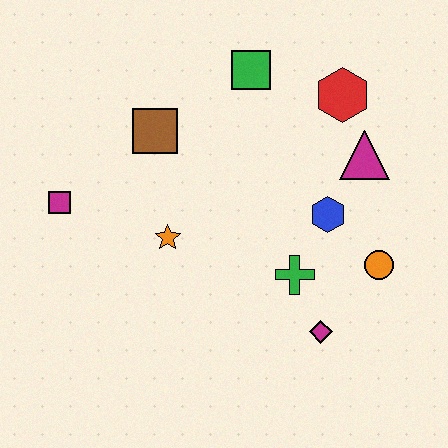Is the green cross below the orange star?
Yes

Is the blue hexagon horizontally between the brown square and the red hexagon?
Yes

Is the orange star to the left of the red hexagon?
Yes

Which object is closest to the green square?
The red hexagon is closest to the green square.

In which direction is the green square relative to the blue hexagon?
The green square is above the blue hexagon.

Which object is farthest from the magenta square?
The orange circle is farthest from the magenta square.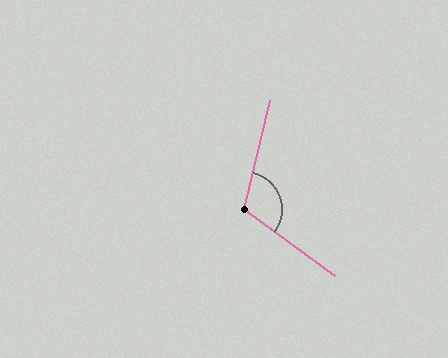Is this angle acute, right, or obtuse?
It is obtuse.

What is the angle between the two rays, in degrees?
Approximately 112 degrees.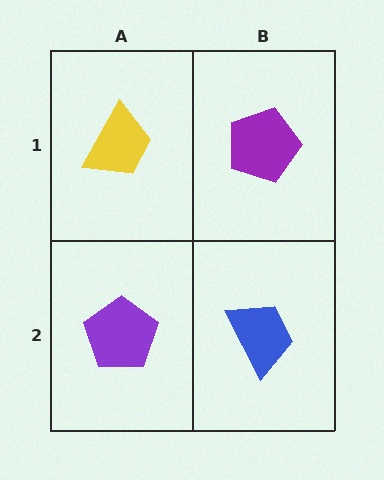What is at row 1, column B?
A purple pentagon.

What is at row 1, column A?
A yellow trapezoid.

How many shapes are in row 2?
2 shapes.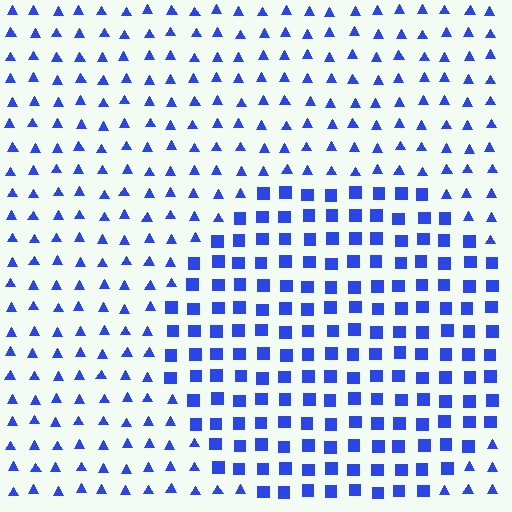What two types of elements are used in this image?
The image uses squares inside the circle region and triangles outside it.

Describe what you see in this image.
The image is filled with small blue elements arranged in a uniform grid. A circle-shaped region contains squares, while the surrounding area contains triangles. The boundary is defined purely by the change in element shape.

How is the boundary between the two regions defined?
The boundary is defined by a change in element shape: squares inside vs. triangles outside. All elements share the same color and spacing.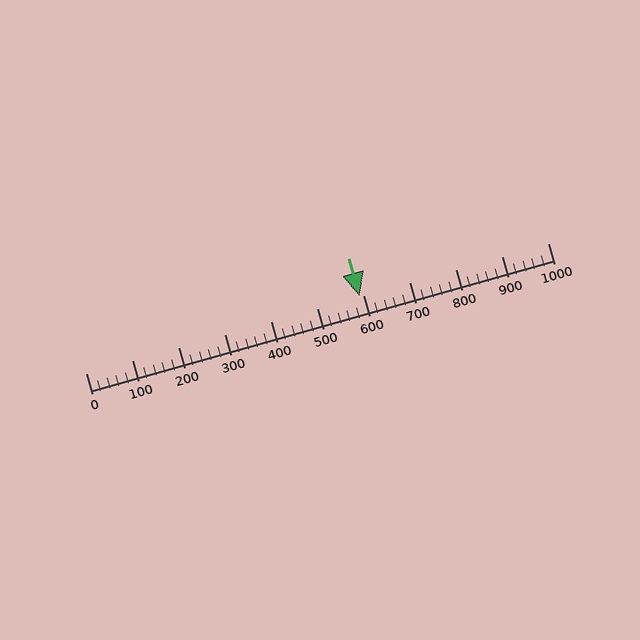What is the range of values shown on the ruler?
The ruler shows values from 0 to 1000.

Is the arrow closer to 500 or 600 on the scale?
The arrow is closer to 600.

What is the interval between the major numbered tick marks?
The major tick marks are spaced 100 units apart.